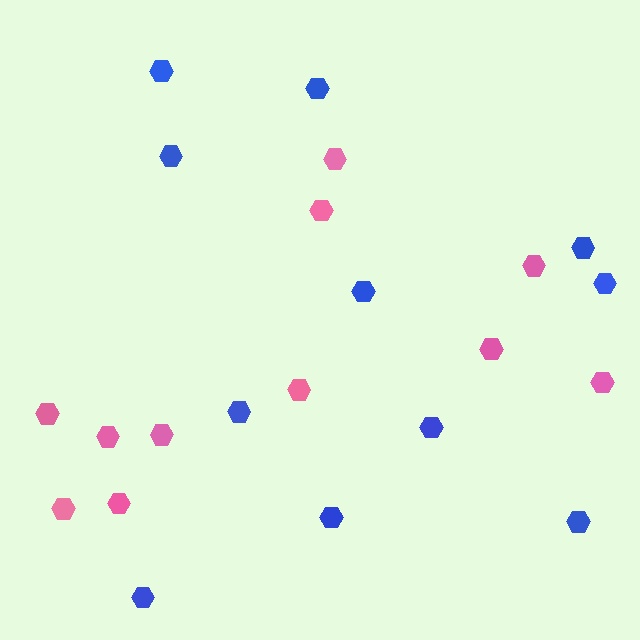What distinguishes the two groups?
There are 2 groups: one group of blue hexagons (11) and one group of pink hexagons (11).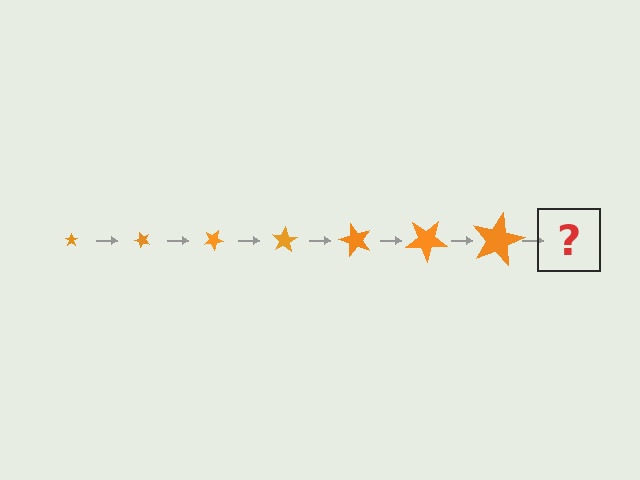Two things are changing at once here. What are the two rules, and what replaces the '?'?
The two rules are that the star grows larger each step and it rotates 50 degrees each step. The '?' should be a star, larger than the previous one and rotated 350 degrees from the start.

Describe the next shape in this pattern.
It should be a star, larger than the previous one and rotated 350 degrees from the start.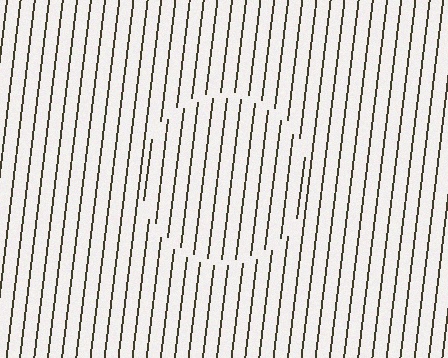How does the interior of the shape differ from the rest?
The interior of the shape contains the same grating, shifted by half a period — the contour is defined by the phase discontinuity where line-ends from the inner and outer gratings abut.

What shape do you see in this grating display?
An illusory circle. The interior of the shape contains the same grating, shifted by half a period — the contour is defined by the phase discontinuity where line-ends from the inner and outer gratings abut.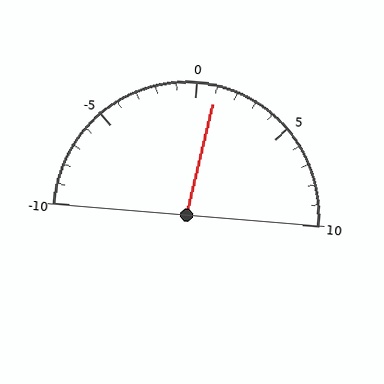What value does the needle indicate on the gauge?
The needle indicates approximately 1.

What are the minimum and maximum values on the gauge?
The gauge ranges from -10 to 10.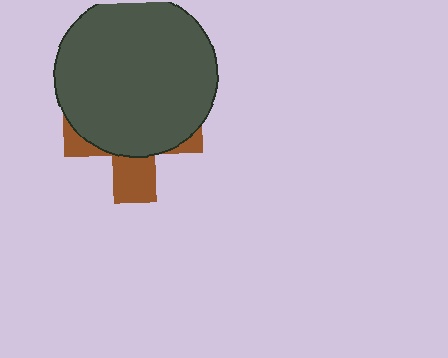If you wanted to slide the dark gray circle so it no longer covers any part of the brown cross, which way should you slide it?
Slide it up — that is the most direct way to separate the two shapes.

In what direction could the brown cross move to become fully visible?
The brown cross could move down. That would shift it out from behind the dark gray circle entirely.